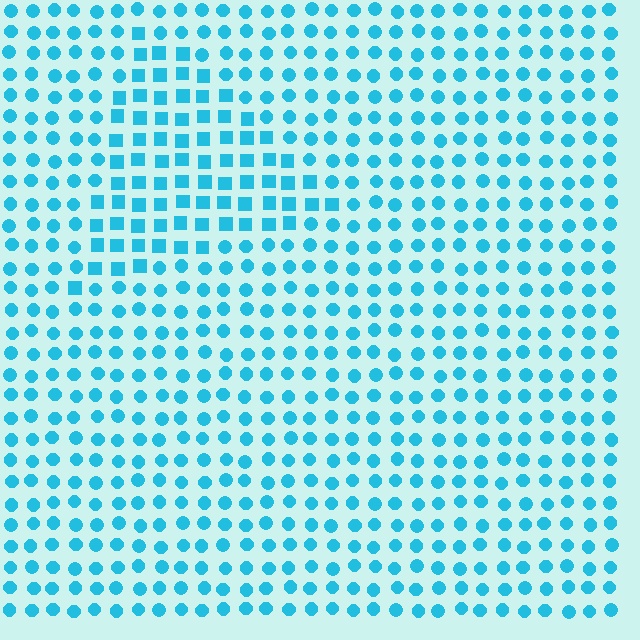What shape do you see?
I see a triangle.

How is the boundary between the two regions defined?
The boundary is defined by a change in element shape: squares inside vs. circles outside. All elements share the same color and spacing.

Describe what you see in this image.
The image is filled with small cyan elements arranged in a uniform grid. A triangle-shaped region contains squares, while the surrounding area contains circles. The boundary is defined purely by the change in element shape.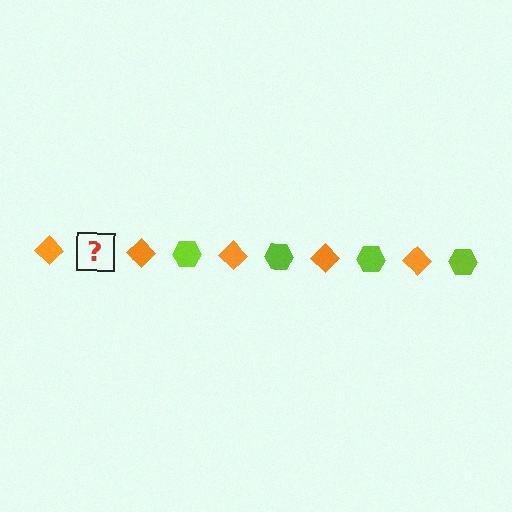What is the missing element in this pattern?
The missing element is a lime hexagon.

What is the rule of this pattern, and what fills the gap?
The rule is that the pattern alternates between orange diamond and lime hexagon. The gap should be filled with a lime hexagon.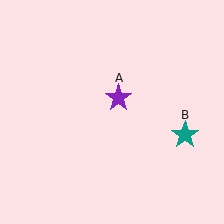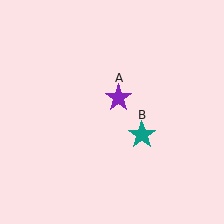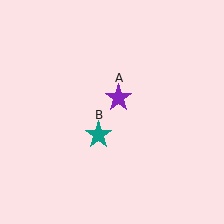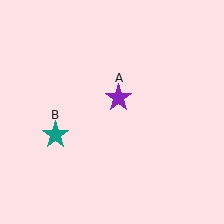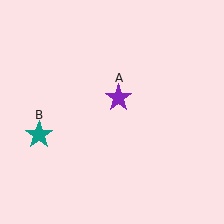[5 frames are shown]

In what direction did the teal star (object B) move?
The teal star (object B) moved left.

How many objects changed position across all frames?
1 object changed position: teal star (object B).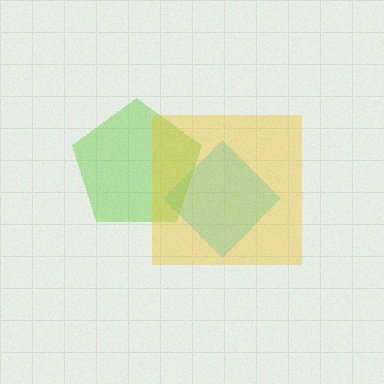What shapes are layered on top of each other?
The layered shapes are: a cyan diamond, a lime pentagon, a yellow square.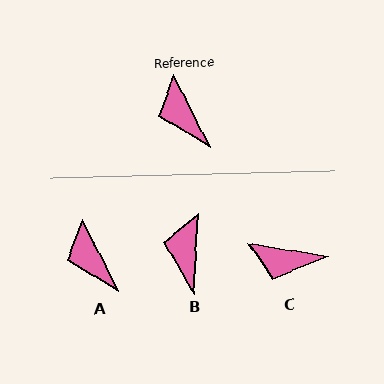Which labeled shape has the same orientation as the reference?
A.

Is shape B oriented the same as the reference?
No, it is off by about 30 degrees.